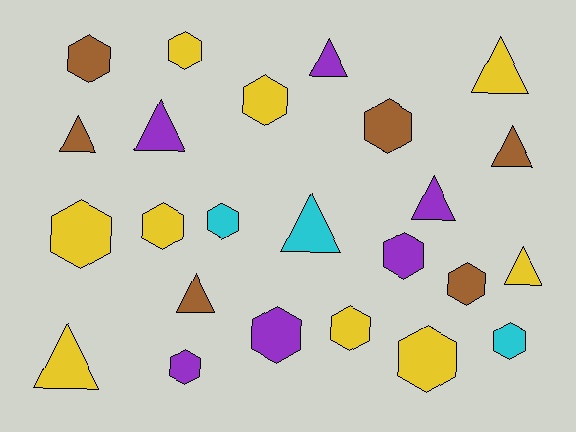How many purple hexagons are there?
There are 3 purple hexagons.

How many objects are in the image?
There are 24 objects.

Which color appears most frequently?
Yellow, with 9 objects.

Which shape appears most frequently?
Hexagon, with 14 objects.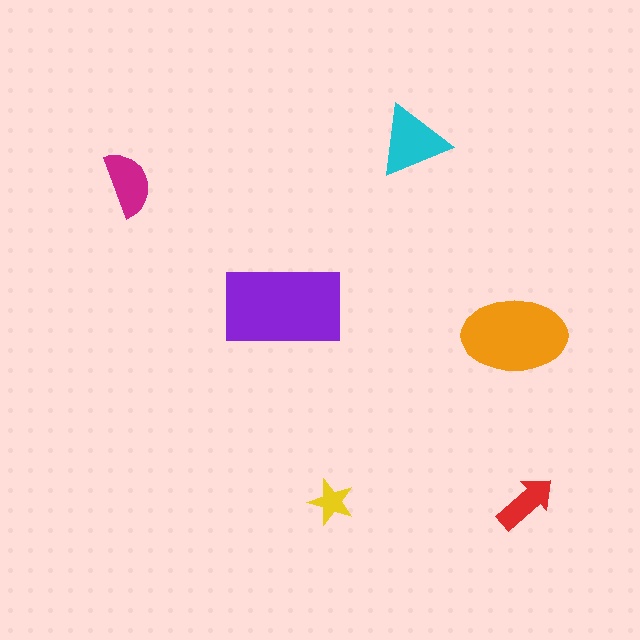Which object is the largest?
The purple rectangle.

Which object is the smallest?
The yellow star.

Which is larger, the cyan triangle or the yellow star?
The cyan triangle.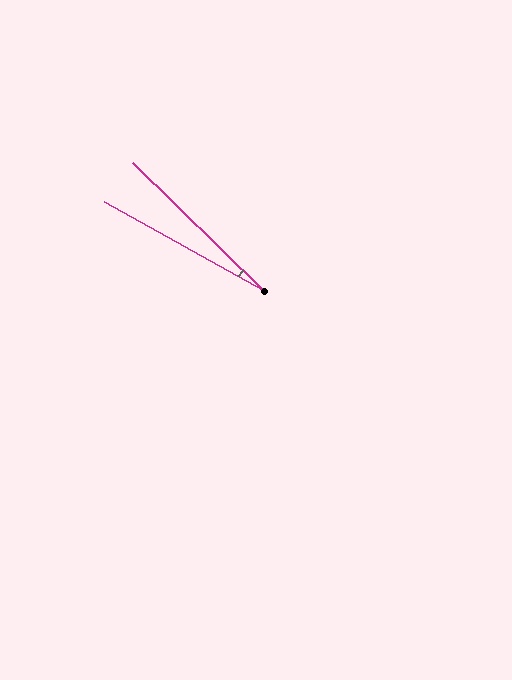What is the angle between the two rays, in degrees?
Approximately 15 degrees.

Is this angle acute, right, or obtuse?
It is acute.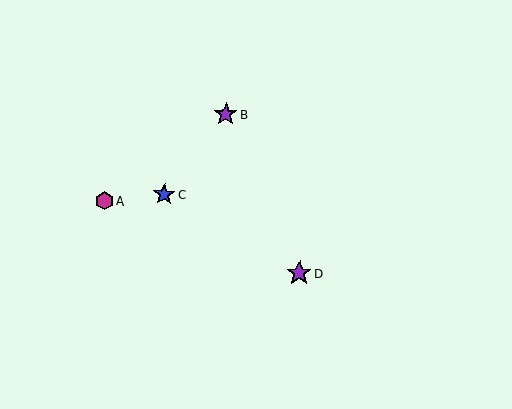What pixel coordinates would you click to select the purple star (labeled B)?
Click at (226, 114) to select the purple star B.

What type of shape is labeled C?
Shape C is a blue star.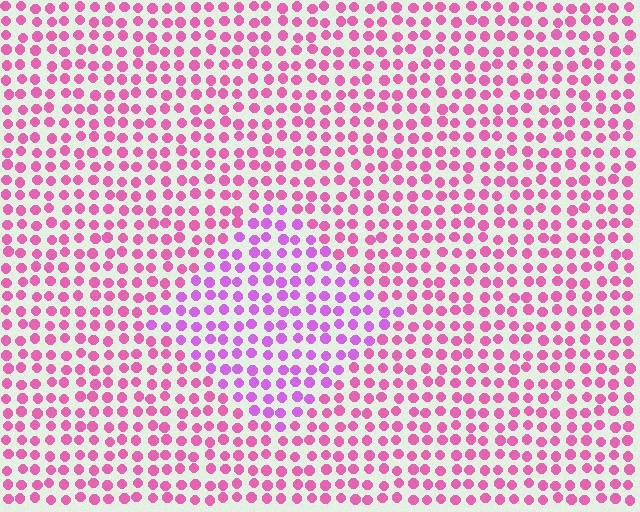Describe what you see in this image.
The image is filled with small pink elements in a uniform arrangement. A diamond-shaped region is visible where the elements are tinted to a slightly different hue, forming a subtle color boundary.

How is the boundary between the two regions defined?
The boundary is defined purely by a slight shift in hue (about 32 degrees). Spacing, size, and orientation are identical on both sides.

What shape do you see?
I see a diamond.